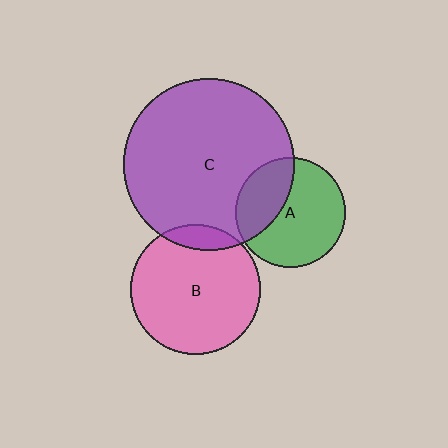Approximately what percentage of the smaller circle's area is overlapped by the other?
Approximately 35%.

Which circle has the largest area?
Circle C (purple).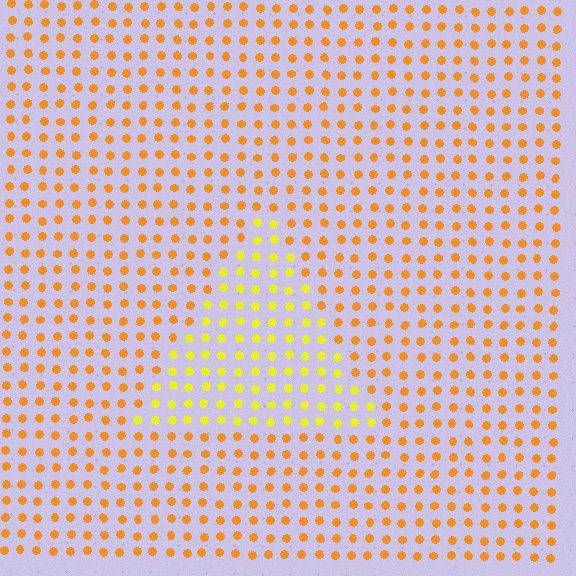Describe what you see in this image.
The image is filled with small orange elements in a uniform arrangement. A triangle-shaped region is visible where the elements are tinted to a slightly different hue, forming a subtle color boundary.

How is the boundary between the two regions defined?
The boundary is defined purely by a slight shift in hue (about 30 degrees). Spacing, size, and orientation are identical on both sides.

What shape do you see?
I see a triangle.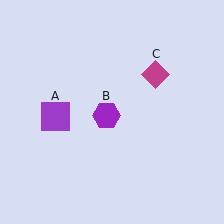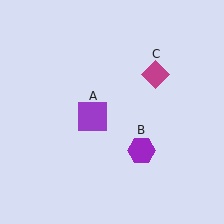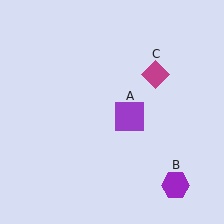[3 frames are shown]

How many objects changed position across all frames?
2 objects changed position: purple square (object A), purple hexagon (object B).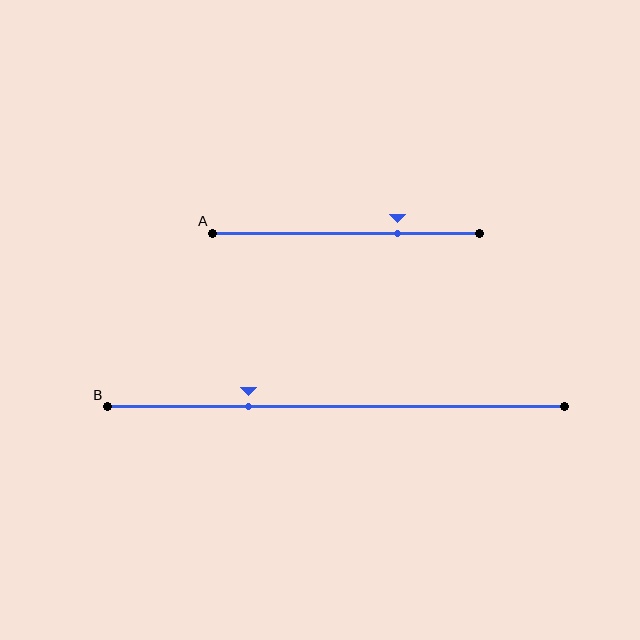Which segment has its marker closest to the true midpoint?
Segment B has its marker closest to the true midpoint.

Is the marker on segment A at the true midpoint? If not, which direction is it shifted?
No, the marker on segment A is shifted to the right by about 19% of the segment length.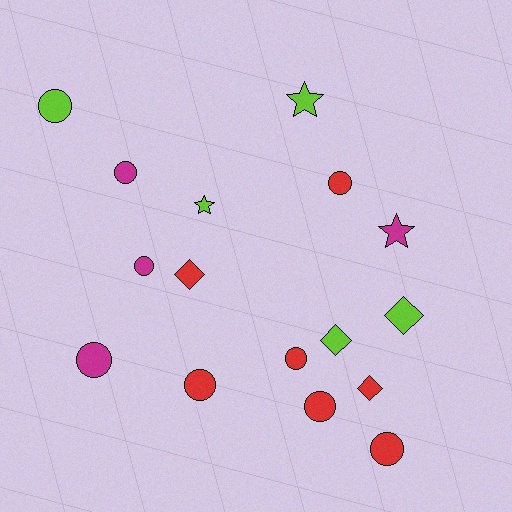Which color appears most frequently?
Red, with 7 objects.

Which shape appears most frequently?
Circle, with 9 objects.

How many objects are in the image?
There are 16 objects.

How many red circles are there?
There are 5 red circles.